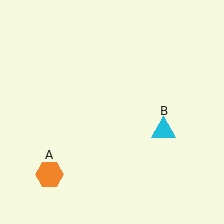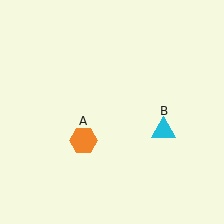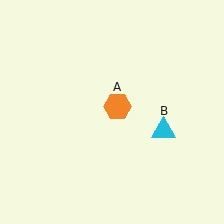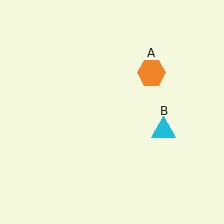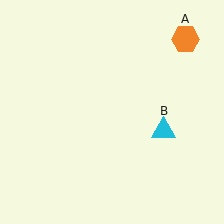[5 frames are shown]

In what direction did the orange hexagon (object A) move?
The orange hexagon (object A) moved up and to the right.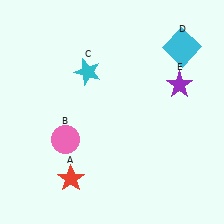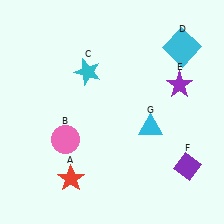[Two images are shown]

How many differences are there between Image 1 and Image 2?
There are 2 differences between the two images.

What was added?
A purple diamond (F), a cyan triangle (G) were added in Image 2.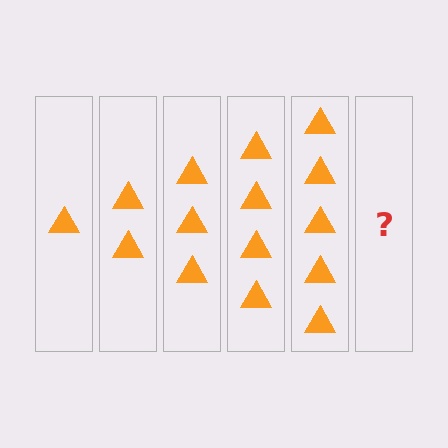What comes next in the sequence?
The next element should be 6 triangles.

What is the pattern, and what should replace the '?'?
The pattern is that each step adds one more triangle. The '?' should be 6 triangles.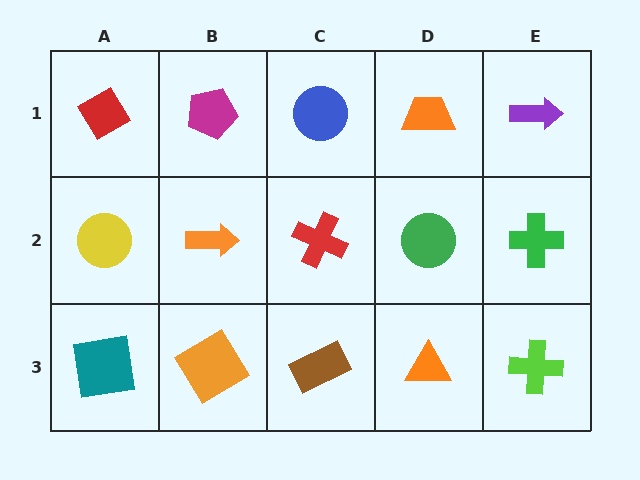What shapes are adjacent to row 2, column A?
A red diamond (row 1, column A), a teal square (row 3, column A), an orange arrow (row 2, column B).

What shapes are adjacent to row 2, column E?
A purple arrow (row 1, column E), a lime cross (row 3, column E), a green circle (row 2, column D).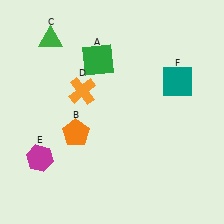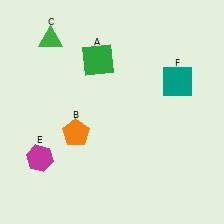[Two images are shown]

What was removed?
The orange cross (D) was removed in Image 2.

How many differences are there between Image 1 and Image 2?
There is 1 difference between the two images.